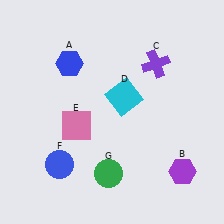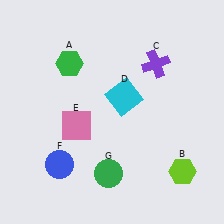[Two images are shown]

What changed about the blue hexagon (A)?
In Image 1, A is blue. In Image 2, it changed to green.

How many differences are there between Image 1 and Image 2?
There are 2 differences between the two images.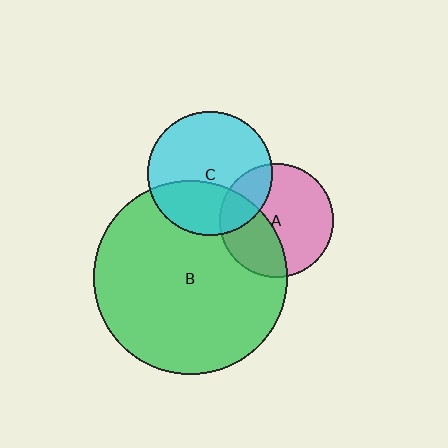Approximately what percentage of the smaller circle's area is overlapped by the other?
Approximately 20%.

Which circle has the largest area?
Circle B (green).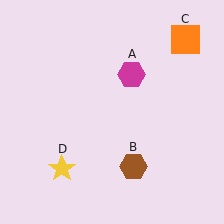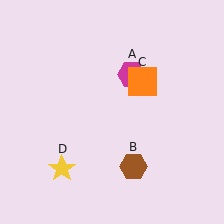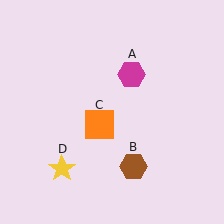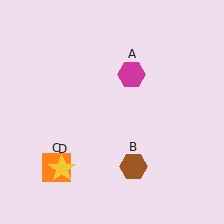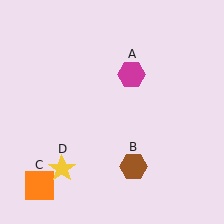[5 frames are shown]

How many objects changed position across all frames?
1 object changed position: orange square (object C).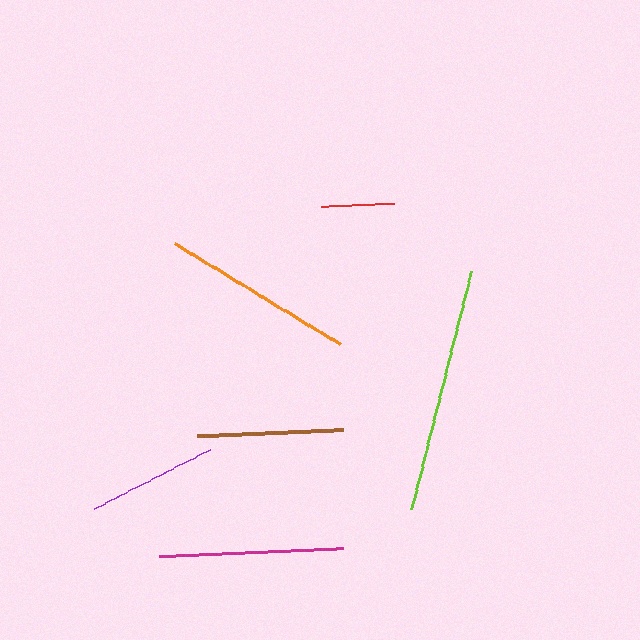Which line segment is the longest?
The lime line is the longest at approximately 246 pixels.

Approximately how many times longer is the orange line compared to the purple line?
The orange line is approximately 1.5 times the length of the purple line.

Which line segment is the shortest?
The red line is the shortest at approximately 73 pixels.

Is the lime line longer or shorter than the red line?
The lime line is longer than the red line.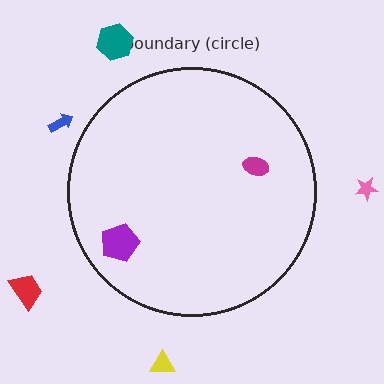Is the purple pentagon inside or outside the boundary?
Inside.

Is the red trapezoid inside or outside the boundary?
Outside.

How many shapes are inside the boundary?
2 inside, 5 outside.